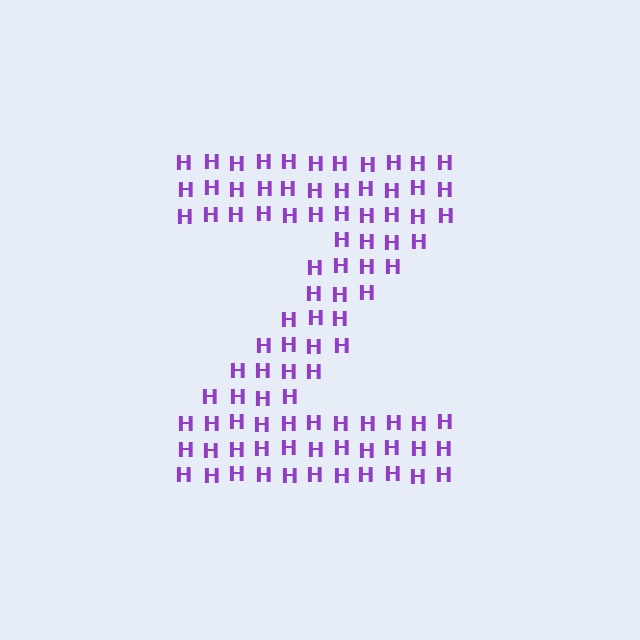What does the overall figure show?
The overall figure shows the letter Z.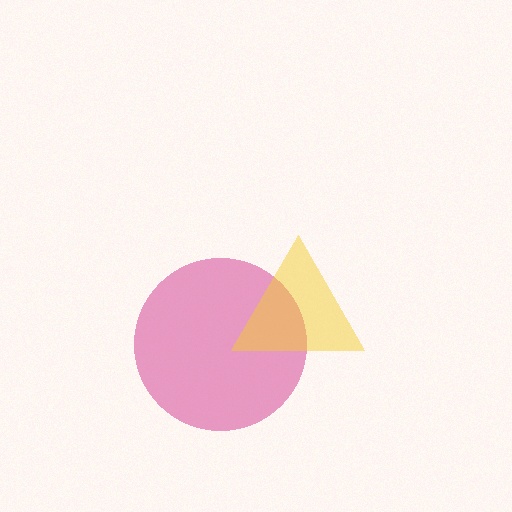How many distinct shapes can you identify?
There are 2 distinct shapes: a pink circle, a yellow triangle.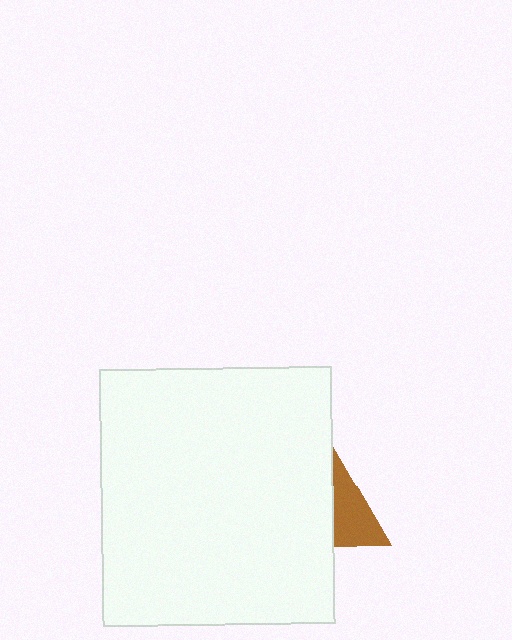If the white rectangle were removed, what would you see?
You would see the complete brown triangle.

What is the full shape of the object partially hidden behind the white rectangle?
The partially hidden object is a brown triangle.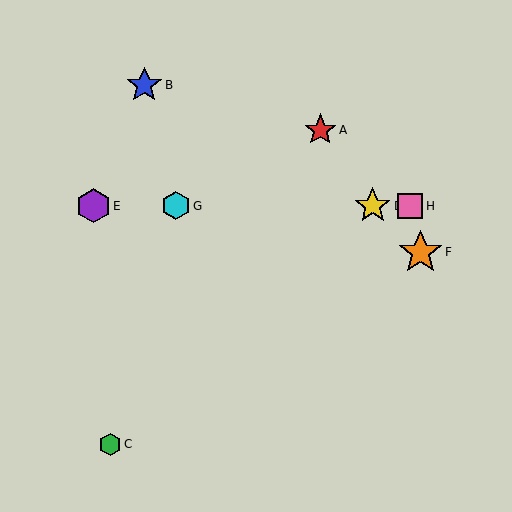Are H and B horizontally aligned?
No, H is at y≈206 and B is at y≈85.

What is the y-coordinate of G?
Object G is at y≈206.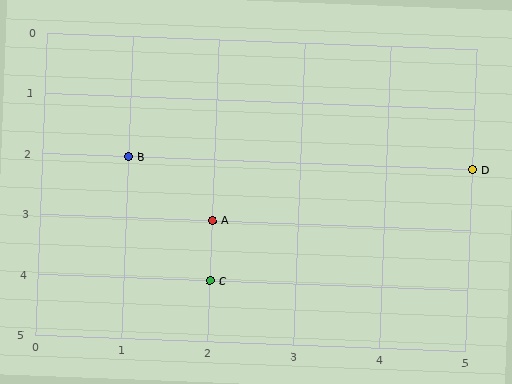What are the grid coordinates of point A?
Point A is at grid coordinates (2, 3).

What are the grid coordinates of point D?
Point D is at grid coordinates (5, 2).